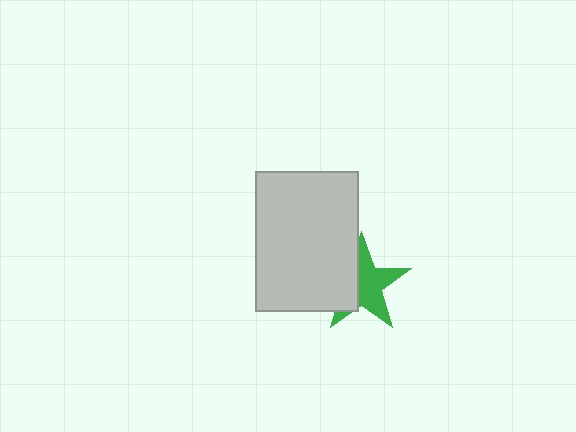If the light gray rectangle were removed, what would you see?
You would see the complete green star.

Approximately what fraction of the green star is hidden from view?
Roughly 41% of the green star is hidden behind the light gray rectangle.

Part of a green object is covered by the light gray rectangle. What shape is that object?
It is a star.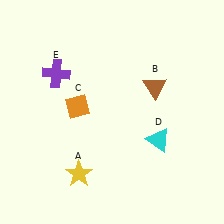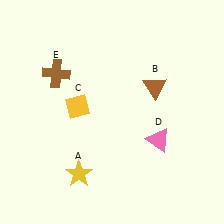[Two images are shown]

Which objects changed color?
C changed from orange to yellow. D changed from cyan to pink. E changed from purple to brown.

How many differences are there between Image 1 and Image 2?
There are 3 differences between the two images.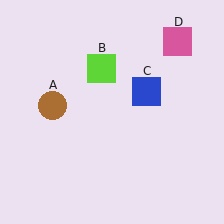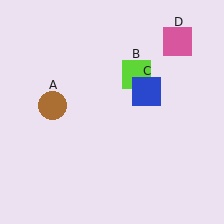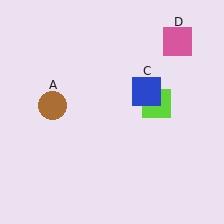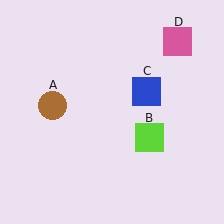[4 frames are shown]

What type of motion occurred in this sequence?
The lime square (object B) rotated clockwise around the center of the scene.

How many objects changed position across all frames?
1 object changed position: lime square (object B).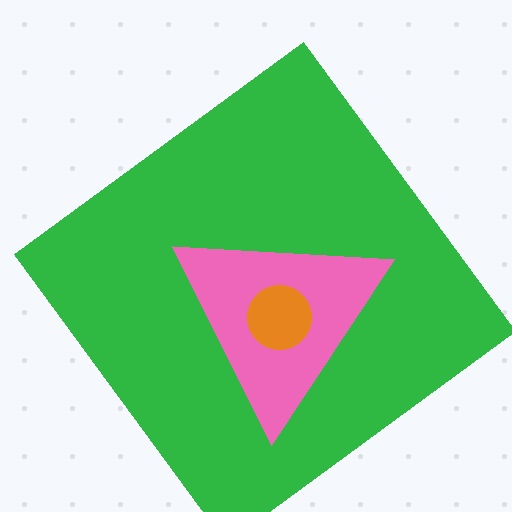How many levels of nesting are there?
3.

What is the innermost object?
The orange circle.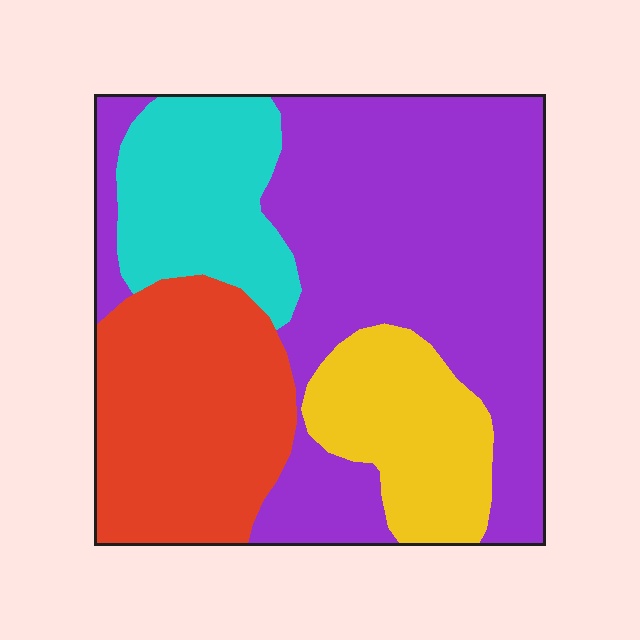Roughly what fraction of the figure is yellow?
Yellow takes up about one eighth (1/8) of the figure.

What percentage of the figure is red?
Red covers about 25% of the figure.